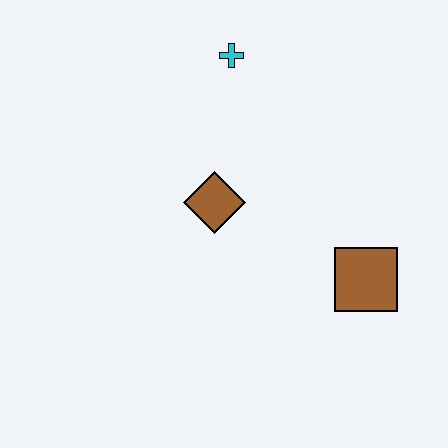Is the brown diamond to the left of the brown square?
Yes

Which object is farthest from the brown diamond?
The brown square is farthest from the brown diamond.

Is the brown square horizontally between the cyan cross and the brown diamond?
No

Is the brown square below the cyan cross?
Yes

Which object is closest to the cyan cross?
The brown diamond is closest to the cyan cross.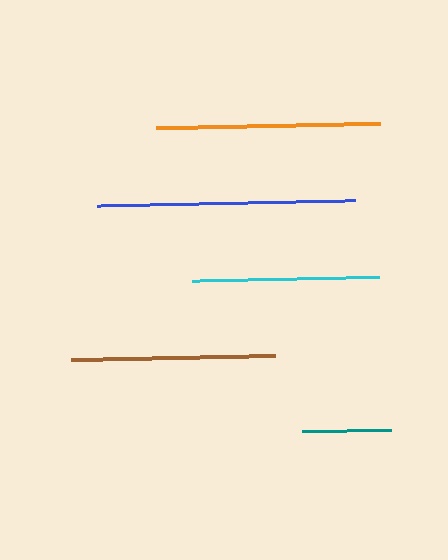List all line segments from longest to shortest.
From longest to shortest: blue, orange, brown, cyan, teal.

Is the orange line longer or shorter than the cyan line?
The orange line is longer than the cyan line.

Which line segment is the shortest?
The teal line is the shortest at approximately 89 pixels.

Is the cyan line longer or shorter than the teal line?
The cyan line is longer than the teal line.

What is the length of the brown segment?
The brown segment is approximately 203 pixels long.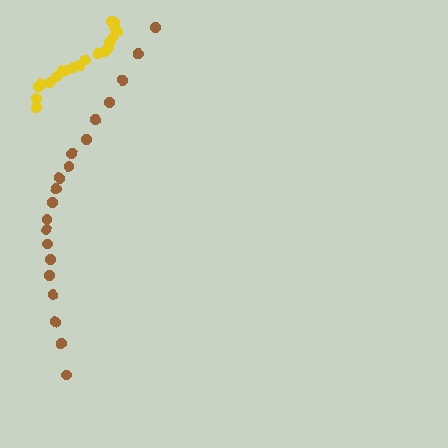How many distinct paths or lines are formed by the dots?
There are 2 distinct paths.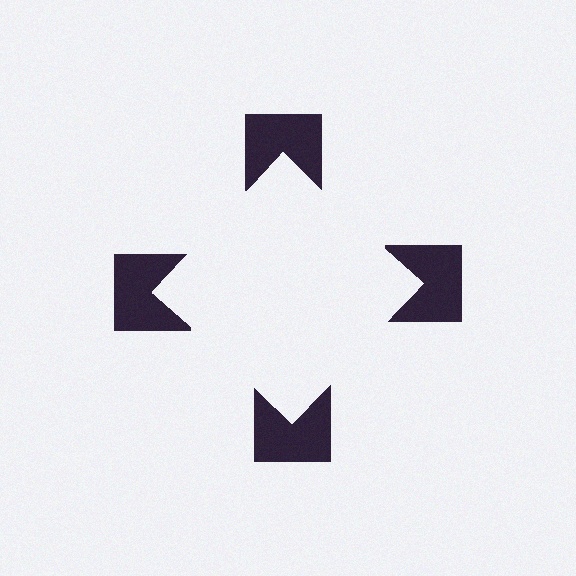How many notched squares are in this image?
There are 4 — one at each vertex of the illusory square.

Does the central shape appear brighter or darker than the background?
It typically appears slightly brighter than the background, even though no actual brightness change is drawn.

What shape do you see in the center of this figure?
An illusory square — its edges are inferred from the aligned wedge cuts in the notched squares, not physically drawn.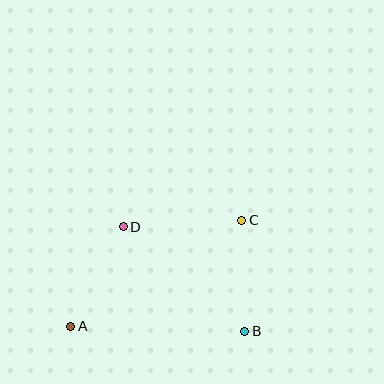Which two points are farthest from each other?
Points A and C are farthest from each other.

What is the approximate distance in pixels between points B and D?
The distance between B and D is approximately 160 pixels.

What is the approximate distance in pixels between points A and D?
The distance between A and D is approximately 112 pixels.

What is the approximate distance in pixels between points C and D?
The distance between C and D is approximately 119 pixels.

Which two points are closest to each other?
Points B and C are closest to each other.